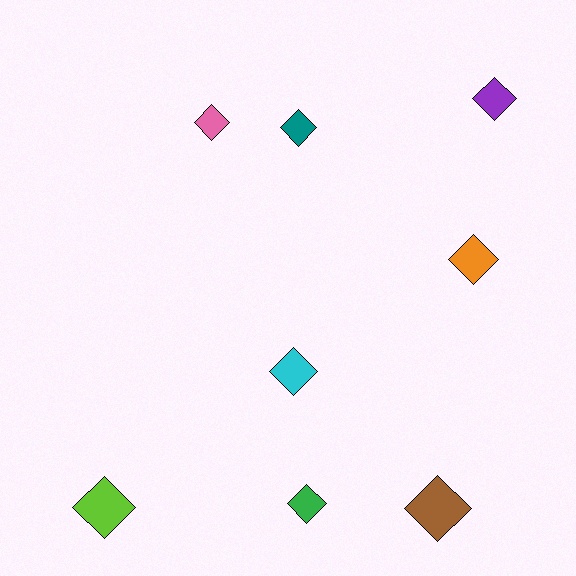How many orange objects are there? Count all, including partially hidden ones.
There is 1 orange object.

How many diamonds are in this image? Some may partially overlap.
There are 8 diamonds.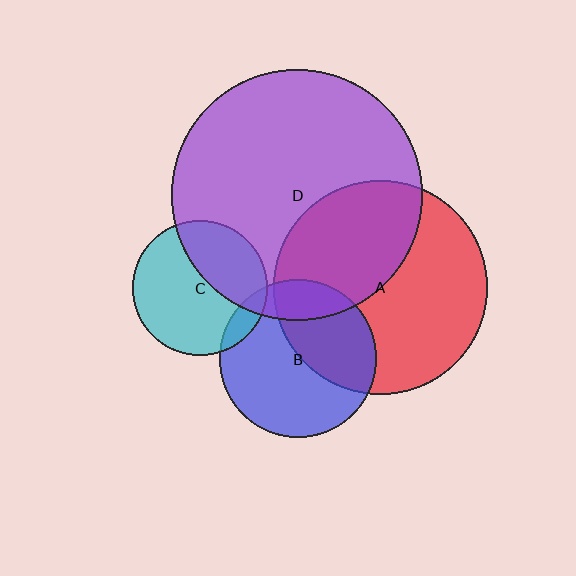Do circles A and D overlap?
Yes.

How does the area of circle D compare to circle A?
Approximately 1.4 times.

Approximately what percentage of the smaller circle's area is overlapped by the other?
Approximately 40%.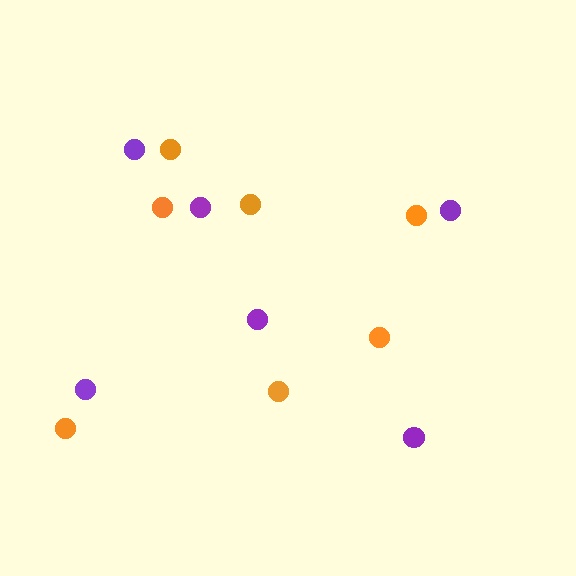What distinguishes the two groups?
There are 2 groups: one group of purple circles (6) and one group of orange circles (7).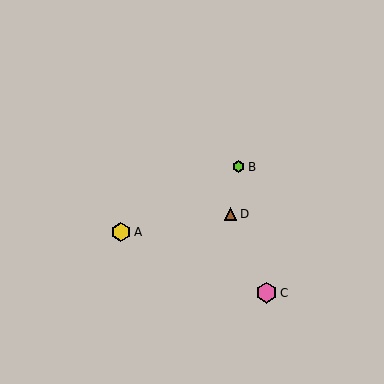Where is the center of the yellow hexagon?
The center of the yellow hexagon is at (121, 232).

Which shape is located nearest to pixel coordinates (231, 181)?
The lime hexagon (labeled B) at (239, 167) is nearest to that location.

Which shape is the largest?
The pink hexagon (labeled C) is the largest.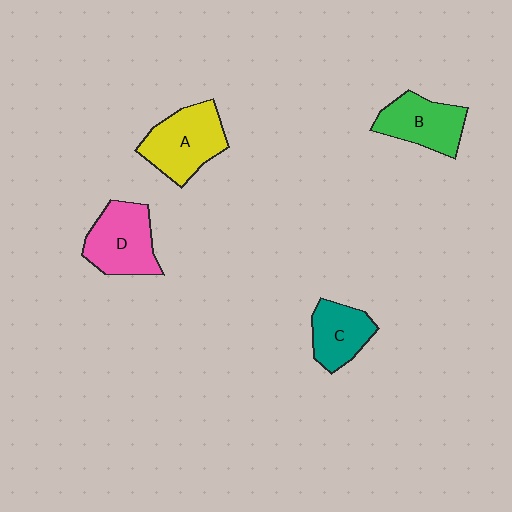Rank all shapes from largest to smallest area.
From largest to smallest: A (yellow), D (pink), B (green), C (teal).